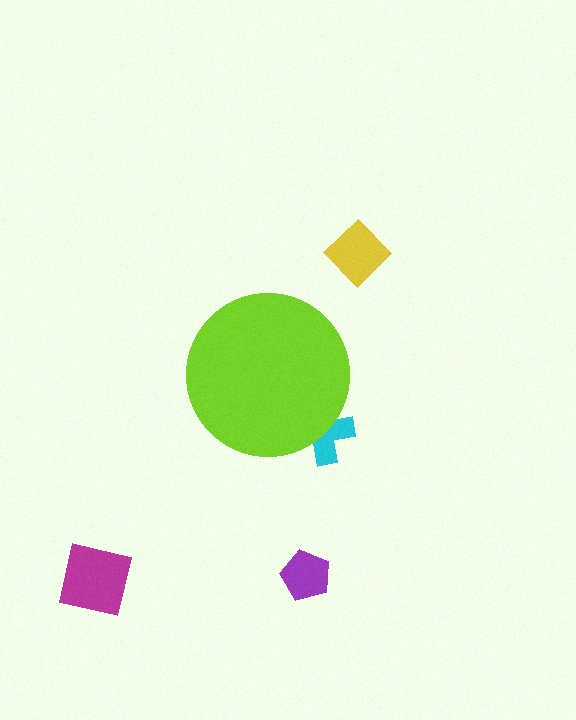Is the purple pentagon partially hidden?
No, the purple pentagon is fully visible.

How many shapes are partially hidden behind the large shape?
1 shape is partially hidden.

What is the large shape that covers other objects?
A lime circle.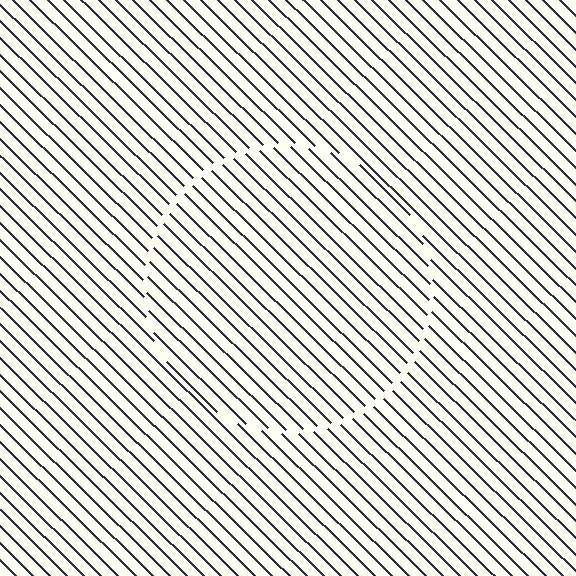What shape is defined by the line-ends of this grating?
An illusory circle. The interior of the shape contains the same grating, shifted by half a period — the contour is defined by the phase discontinuity where line-ends from the inner and outer gratings abut.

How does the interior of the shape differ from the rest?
The interior of the shape contains the same grating, shifted by half a period — the contour is defined by the phase discontinuity where line-ends from the inner and outer gratings abut.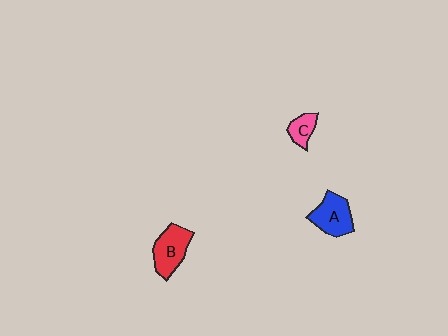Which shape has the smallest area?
Shape C (pink).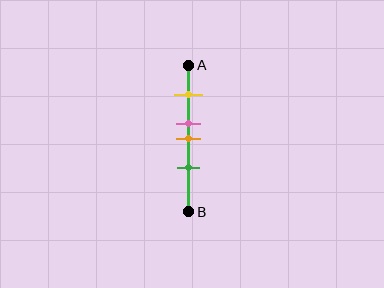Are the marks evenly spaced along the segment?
No, the marks are not evenly spaced.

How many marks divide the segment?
There are 4 marks dividing the segment.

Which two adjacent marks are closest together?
The pink and orange marks are the closest adjacent pair.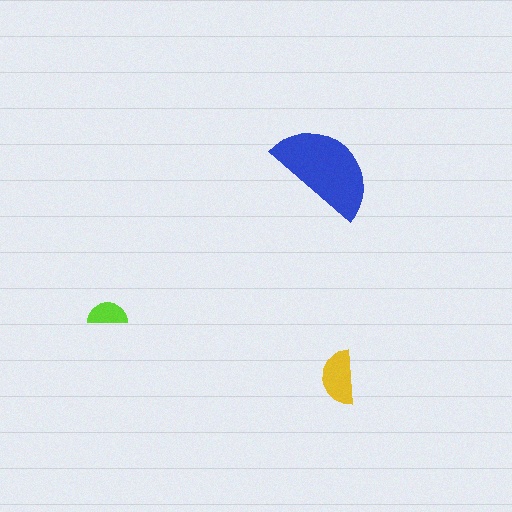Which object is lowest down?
The yellow semicircle is bottommost.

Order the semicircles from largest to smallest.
the blue one, the yellow one, the lime one.